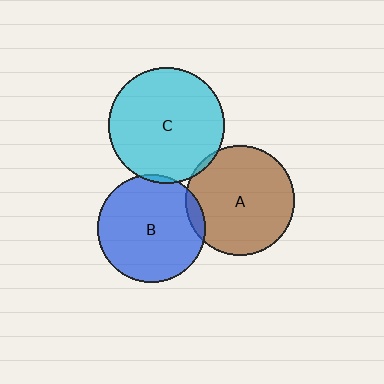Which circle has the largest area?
Circle C (cyan).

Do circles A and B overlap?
Yes.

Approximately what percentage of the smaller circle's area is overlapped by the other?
Approximately 5%.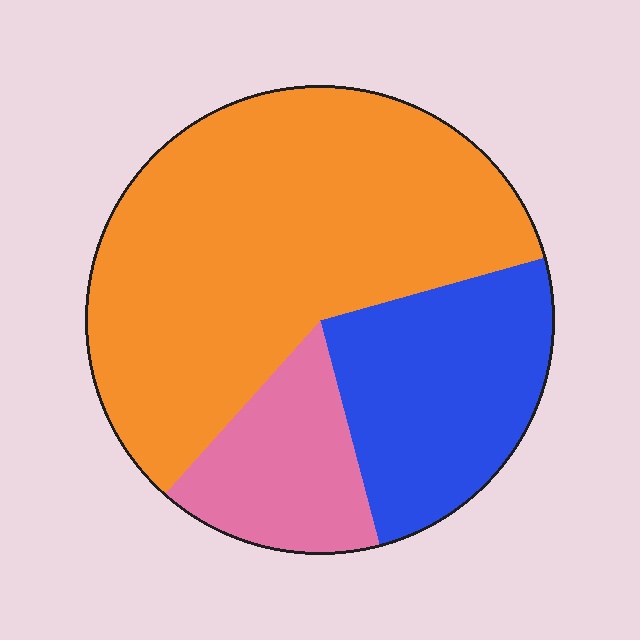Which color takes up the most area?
Orange, at roughly 60%.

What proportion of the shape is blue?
Blue takes up between a sixth and a third of the shape.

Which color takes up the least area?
Pink, at roughly 15%.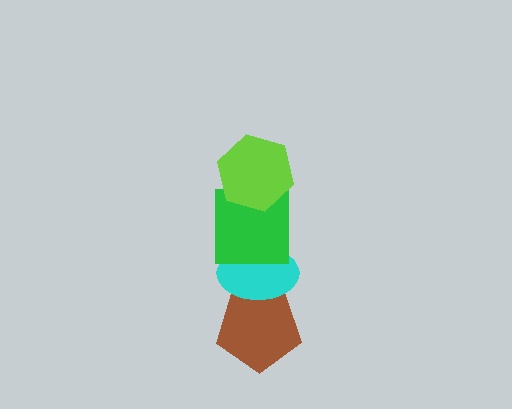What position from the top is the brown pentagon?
The brown pentagon is 4th from the top.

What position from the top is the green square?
The green square is 2nd from the top.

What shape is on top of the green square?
The lime hexagon is on top of the green square.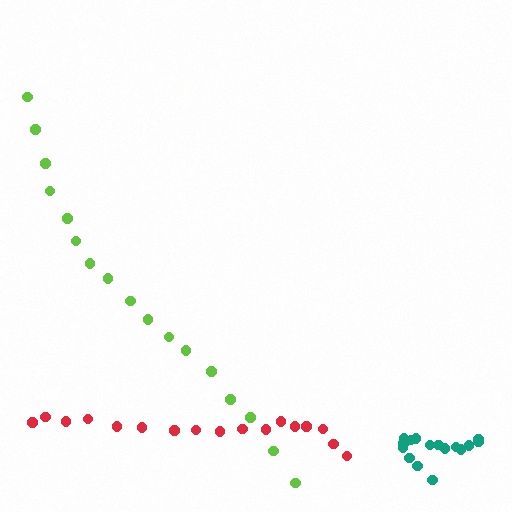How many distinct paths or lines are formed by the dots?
There are 3 distinct paths.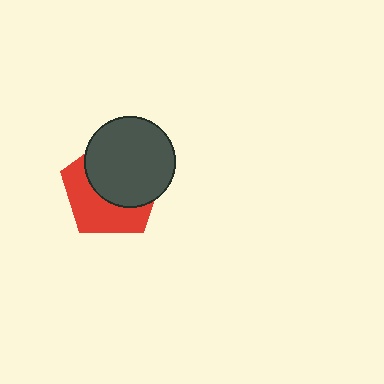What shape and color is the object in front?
The object in front is a dark gray circle.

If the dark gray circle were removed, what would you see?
You would see the complete red pentagon.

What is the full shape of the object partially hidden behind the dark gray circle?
The partially hidden object is a red pentagon.